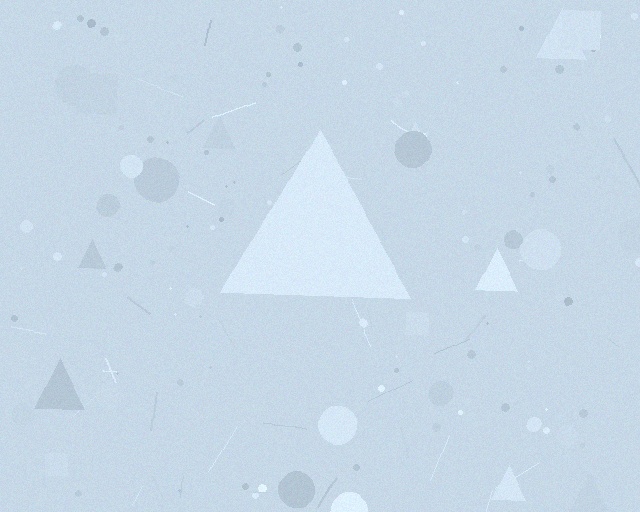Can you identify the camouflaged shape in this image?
The camouflaged shape is a triangle.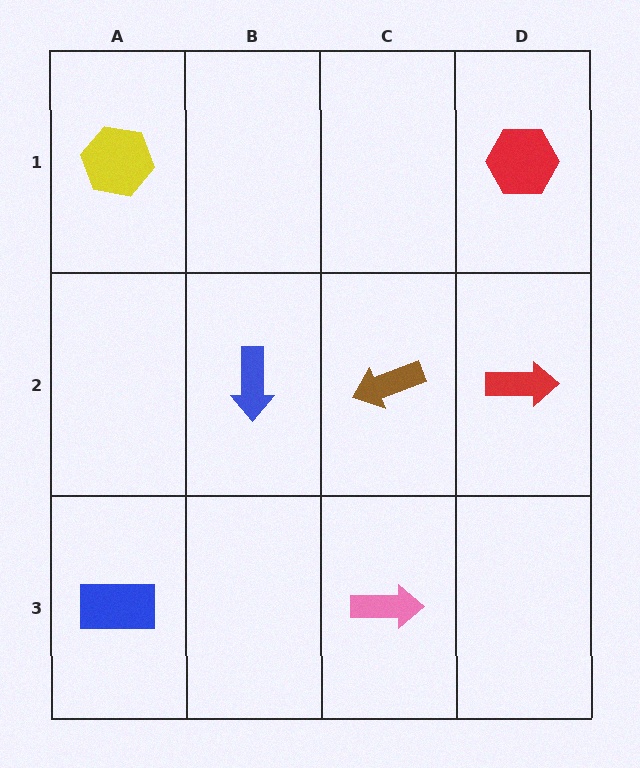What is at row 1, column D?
A red hexagon.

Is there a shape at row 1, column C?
No, that cell is empty.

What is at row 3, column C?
A pink arrow.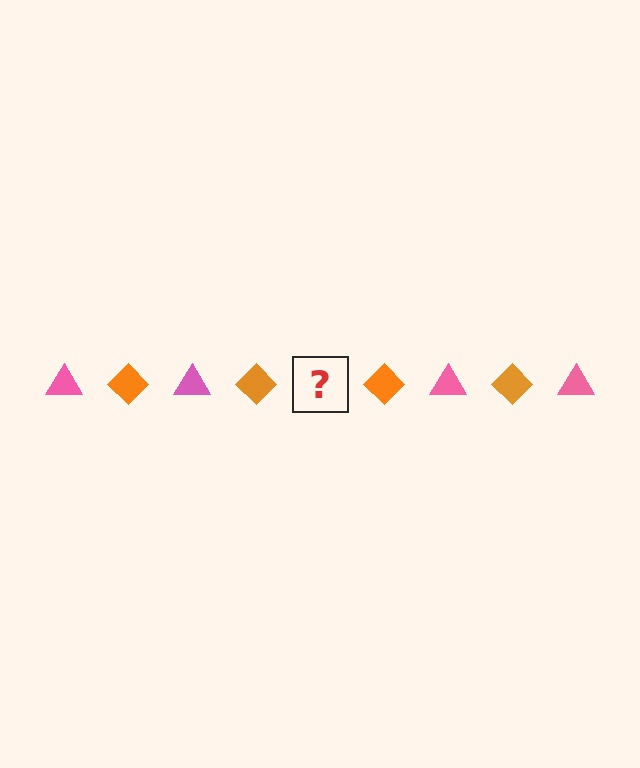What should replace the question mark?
The question mark should be replaced with a pink triangle.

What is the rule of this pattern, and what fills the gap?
The rule is that the pattern alternates between pink triangle and orange diamond. The gap should be filled with a pink triangle.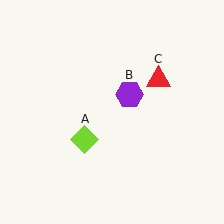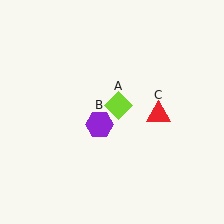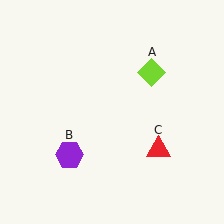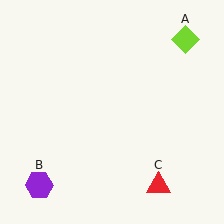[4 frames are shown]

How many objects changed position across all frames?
3 objects changed position: lime diamond (object A), purple hexagon (object B), red triangle (object C).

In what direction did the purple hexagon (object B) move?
The purple hexagon (object B) moved down and to the left.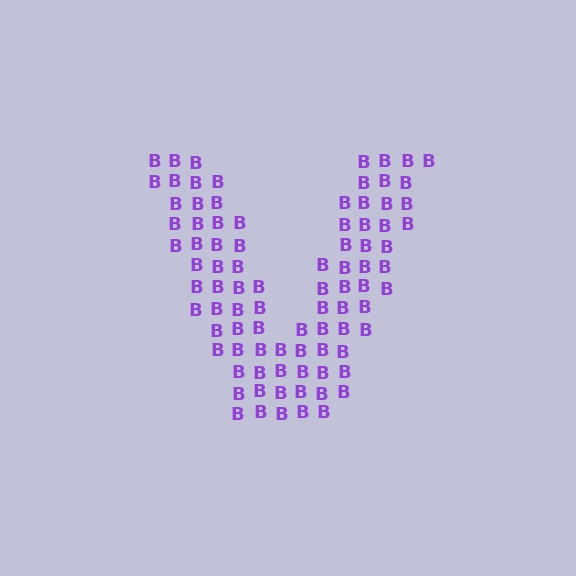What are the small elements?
The small elements are letter B's.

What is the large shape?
The large shape is the letter V.